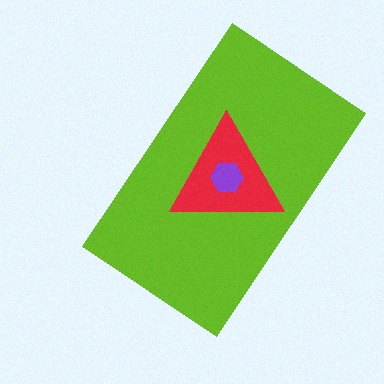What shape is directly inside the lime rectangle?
The red triangle.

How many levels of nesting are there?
3.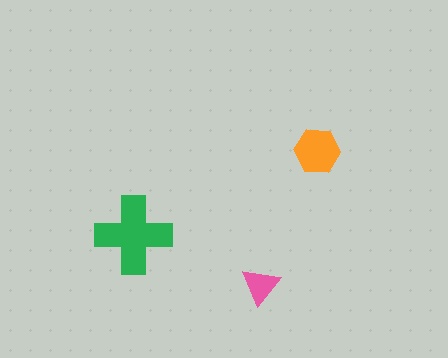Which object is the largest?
The green cross.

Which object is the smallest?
The pink triangle.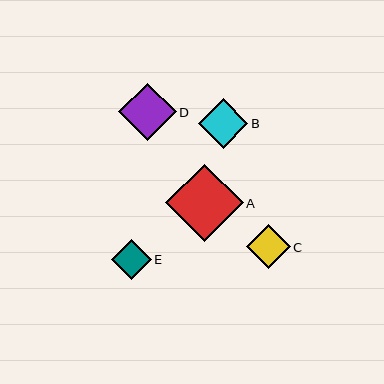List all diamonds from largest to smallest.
From largest to smallest: A, D, B, C, E.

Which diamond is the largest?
Diamond A is the largest with a size of approximately 77 pixels.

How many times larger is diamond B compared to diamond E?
Diamond B is approximately 1.2 times the size of diamond E.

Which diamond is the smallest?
Diamond E is the smallest with a size of approximately 40 pixels.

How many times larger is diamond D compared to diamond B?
Diamond D is approximately 1.2 times the size of diamond B.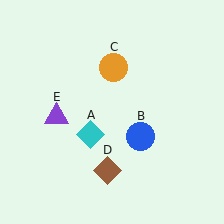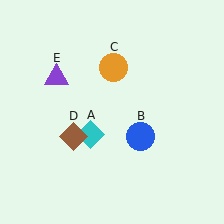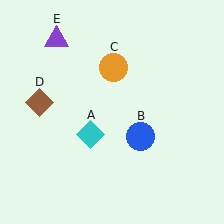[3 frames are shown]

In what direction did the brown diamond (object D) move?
The brown diamond (object D) moved up and to the left.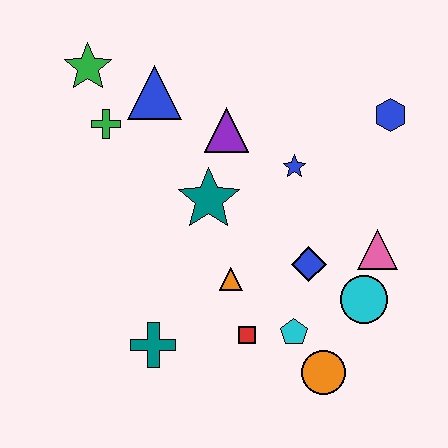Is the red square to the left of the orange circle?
Yes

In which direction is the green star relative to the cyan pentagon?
The green star is above the cyan pentagon.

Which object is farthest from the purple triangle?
The orange circle is farthest from the purple triangle.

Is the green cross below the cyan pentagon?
No